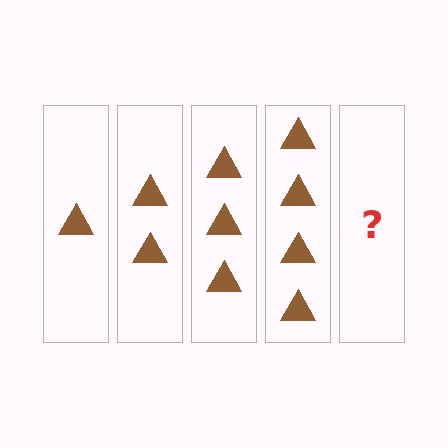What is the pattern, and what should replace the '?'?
The pattern is that each step adds one more triangle. The '?' should be 5 triangles.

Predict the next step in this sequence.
The next step is 5 triangles.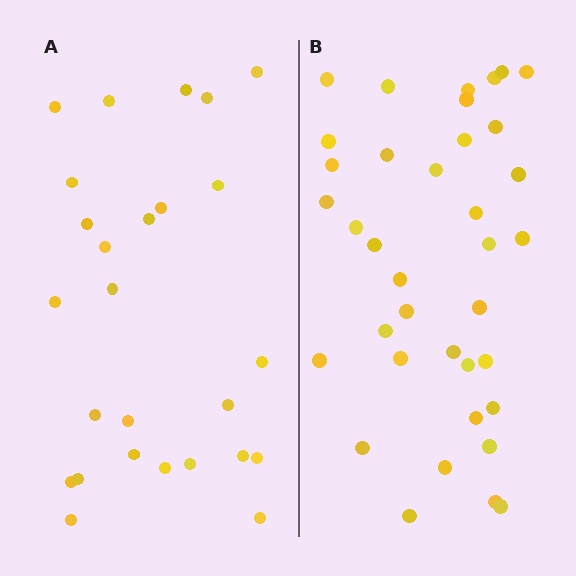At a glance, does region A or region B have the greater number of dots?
Region B (the right region) has more dots.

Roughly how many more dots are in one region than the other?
Region B has roughly 12 or so more dots than region A.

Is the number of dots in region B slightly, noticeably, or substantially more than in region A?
Region B has noticeably more, but not dramatically so. The ratio is roughly 1.4 to 1.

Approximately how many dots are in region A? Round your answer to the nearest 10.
About 30 dots. (The exact count is 26, which rounds to 30.)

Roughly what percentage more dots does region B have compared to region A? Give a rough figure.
About 40% more.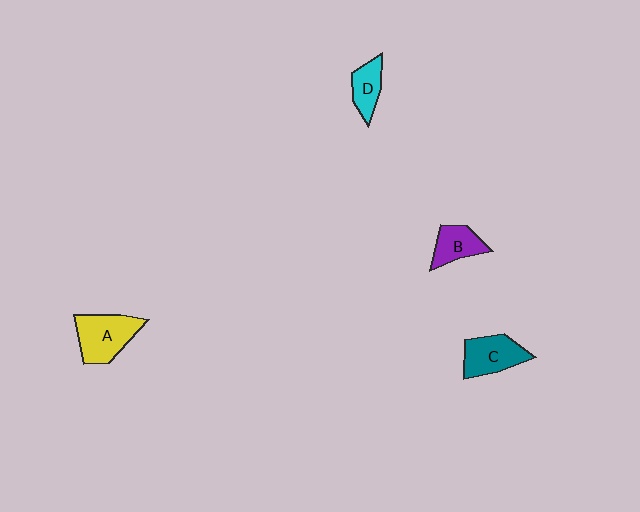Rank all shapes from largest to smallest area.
From largest to smallest: A (yellow), C (teal), B (purple), D (cyan).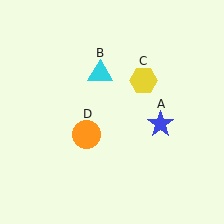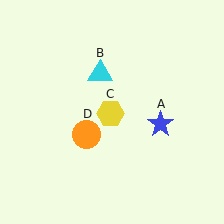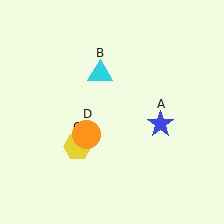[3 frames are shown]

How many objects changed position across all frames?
1 object changed position: yellow hexagon (object C).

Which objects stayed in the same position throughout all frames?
Blue star (object A) and cyan triangle (object B) and orange circle (object D) remained stationary.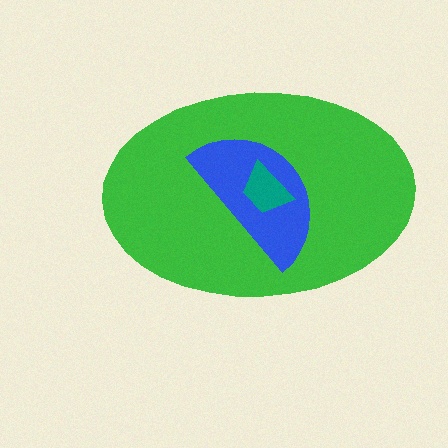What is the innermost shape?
The teal trapezoid.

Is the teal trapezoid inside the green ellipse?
Yes.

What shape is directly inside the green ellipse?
The blue semicircle.